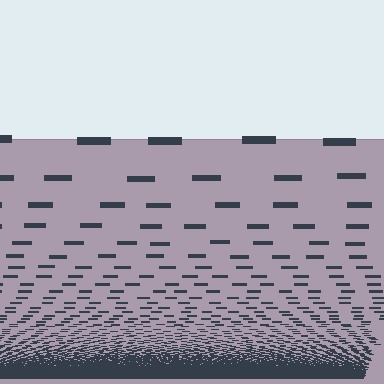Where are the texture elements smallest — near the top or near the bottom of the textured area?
Near the bottom.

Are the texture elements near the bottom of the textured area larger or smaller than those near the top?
Smaller. The gradient is inverted — elements near the bottom are smaller and denser.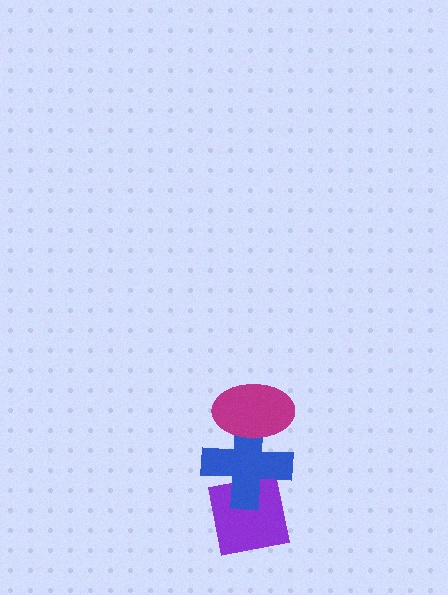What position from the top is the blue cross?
The blue cross is 2nd from the top.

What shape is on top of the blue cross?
The magenta ellipse is on top of the blue cross.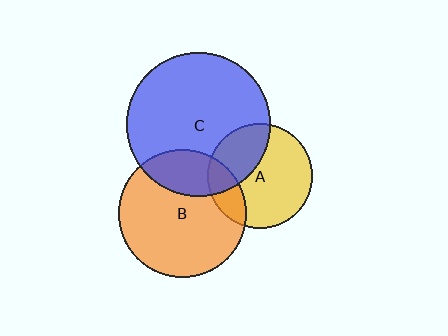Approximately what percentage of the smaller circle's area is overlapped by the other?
Approximately 20%.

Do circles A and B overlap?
Yes.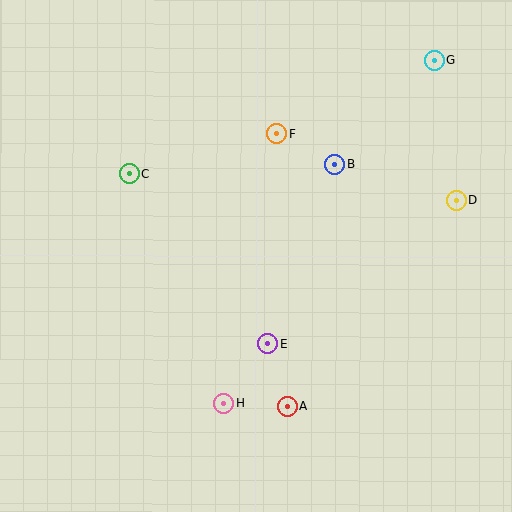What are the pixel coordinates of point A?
Point A is at (288, 406).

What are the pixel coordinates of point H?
Point H is at (224, 403).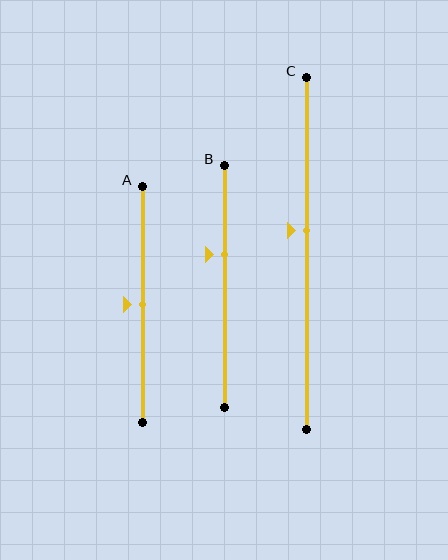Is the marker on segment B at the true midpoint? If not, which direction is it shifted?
No, the marker on segment B is shifted upward by about 13% of the segment length.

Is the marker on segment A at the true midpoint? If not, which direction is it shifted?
Yes, the marker on segment A is at the true midpoint.